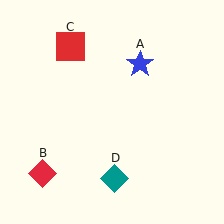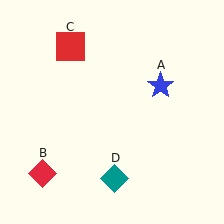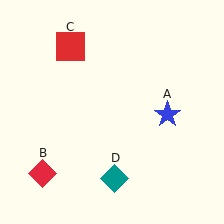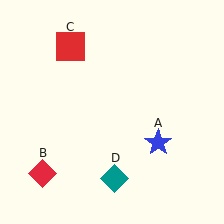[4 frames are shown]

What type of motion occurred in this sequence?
The blue star (object A) rotated clockwise around the center of the scene.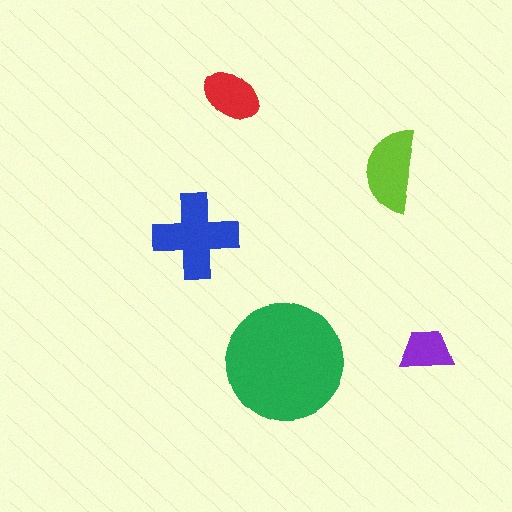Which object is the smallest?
The purple trapezoid.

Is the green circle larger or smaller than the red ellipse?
Larger.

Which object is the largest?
The green circle.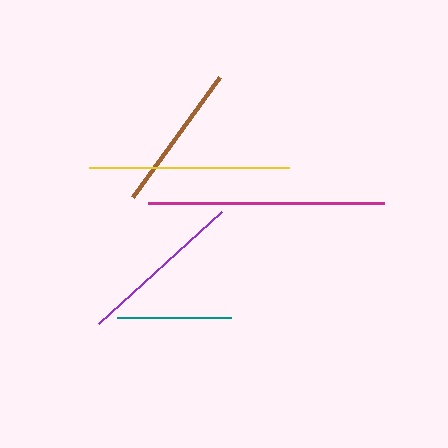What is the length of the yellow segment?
The yellow segment is approximately 200 pixels long.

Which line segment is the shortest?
The teal line is the shortest at approximately 113 pixels.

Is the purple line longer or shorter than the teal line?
The purple line is longer than the teal line.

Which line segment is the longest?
The magenta line is the longest at approximately 235 pixels.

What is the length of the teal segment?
The teal segment is approximately 113 pixels long.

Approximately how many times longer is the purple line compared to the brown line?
The purple line is approximately 1.1 times the length of the brown line.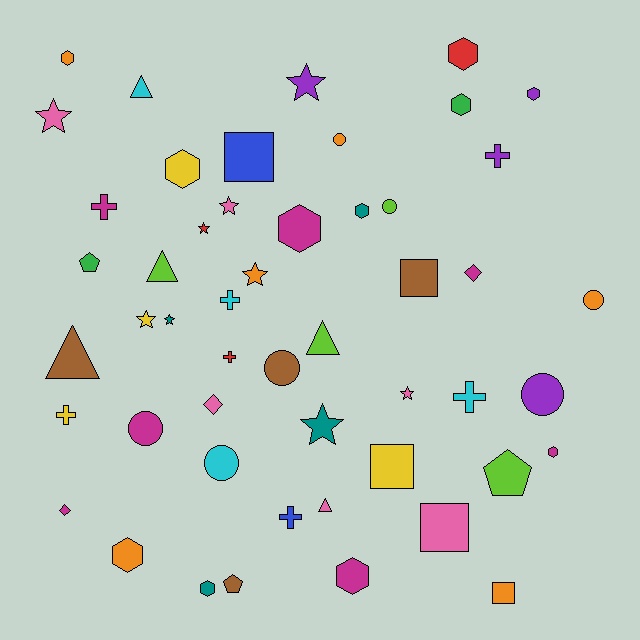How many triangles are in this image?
There are 5 triangles.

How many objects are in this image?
There are 50 objects.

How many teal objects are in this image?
There are 4 teal objects.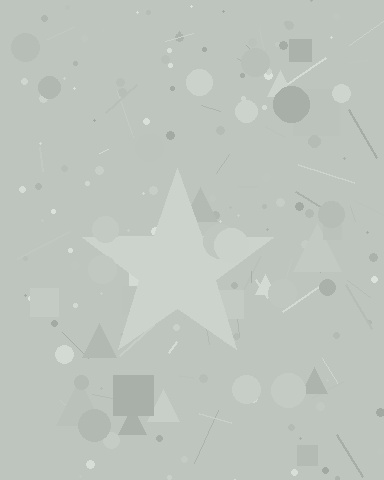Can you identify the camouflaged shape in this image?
The camouflaged shape is a star.